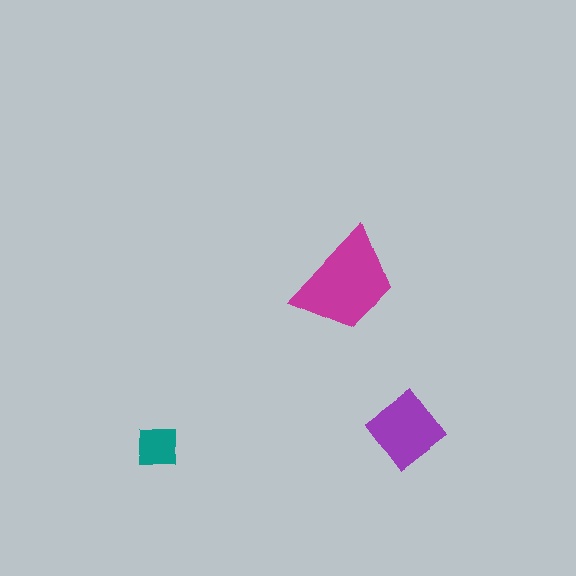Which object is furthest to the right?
The purple diamond is rightmost.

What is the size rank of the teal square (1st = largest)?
3rd.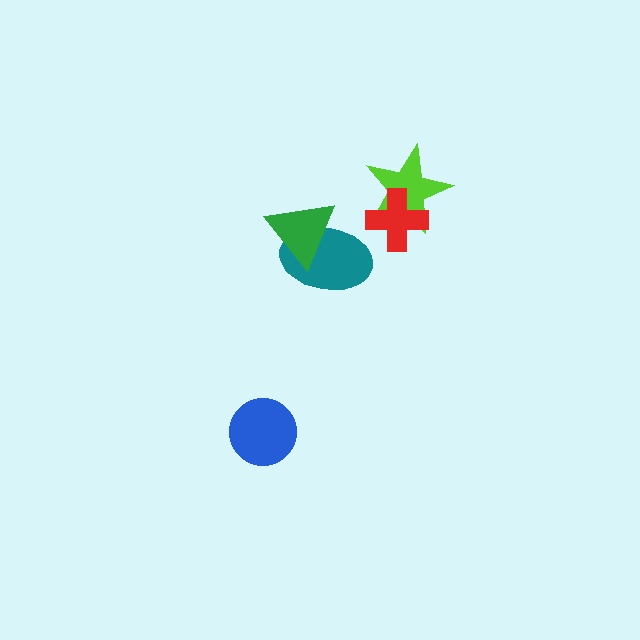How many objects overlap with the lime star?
1 object overlaps with the lime star.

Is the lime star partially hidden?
Yes, it is partially covered by another shape.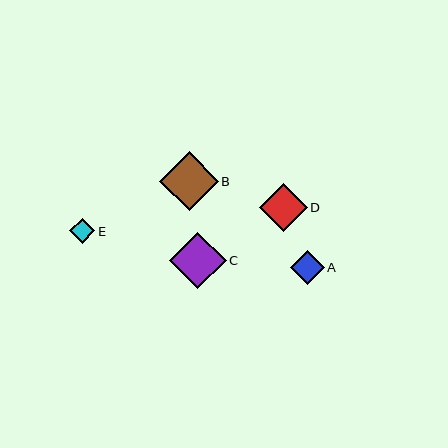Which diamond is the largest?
Diamond B is the largest with a size of approximately 58 pixels.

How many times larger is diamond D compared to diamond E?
Diamond D is approximately 1.9 times the size of diamond E.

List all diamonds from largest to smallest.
From largest to smallest: B, C, D, A, E.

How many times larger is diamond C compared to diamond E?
Diamond C is approximately 2.3 times the size of diamond E.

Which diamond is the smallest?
Diamond E is the smallest with a size of approximately 25 pixels.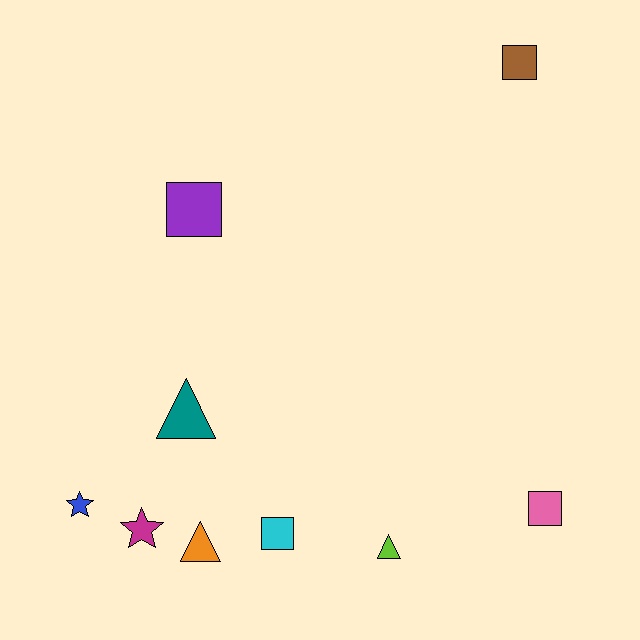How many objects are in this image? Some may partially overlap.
There are 9 objects.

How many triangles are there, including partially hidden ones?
There are 3 triangles.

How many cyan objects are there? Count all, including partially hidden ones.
There is 1 cyan object.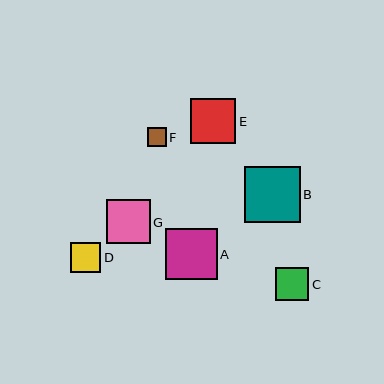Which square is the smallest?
Square F is the smallest with a size of approximately 19 pixels.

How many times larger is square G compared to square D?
Square G is approximately 1.5 times the size of square D.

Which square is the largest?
Square B is the largest with a size of approximately 56 pixels.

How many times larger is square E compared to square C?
Square E is approximately 1.3 times the size of square C.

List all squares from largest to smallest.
From largest to smallest: B, A, E, G, C, D, F.